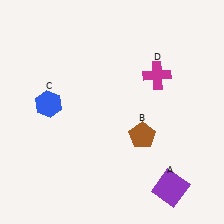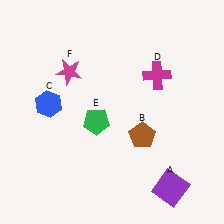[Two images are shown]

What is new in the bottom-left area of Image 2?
A green pentagon (E) was added in the bottom-left area of Image 2.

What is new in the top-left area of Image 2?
A magenta star (F) was added in the top-left area of Image 2.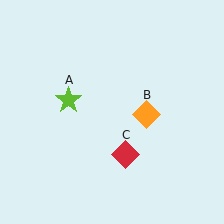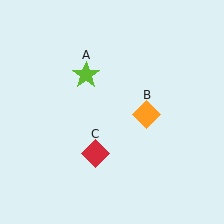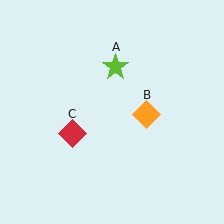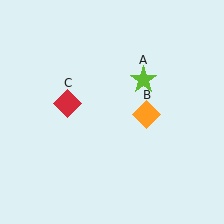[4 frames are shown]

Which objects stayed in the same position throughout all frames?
Orange diamond (object B) remained stationary.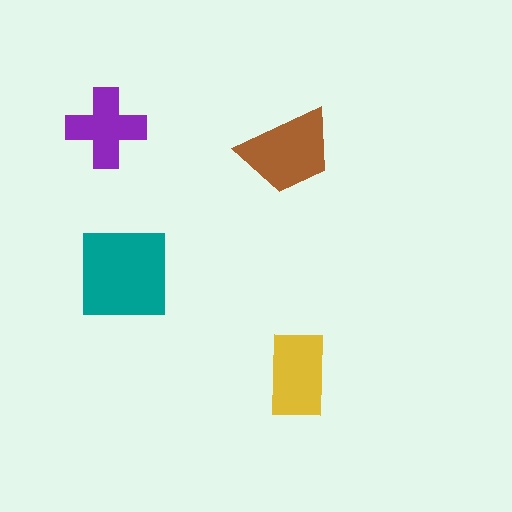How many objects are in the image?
There are 4 objects in the image.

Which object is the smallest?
The purple cross.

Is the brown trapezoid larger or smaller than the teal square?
Smaller.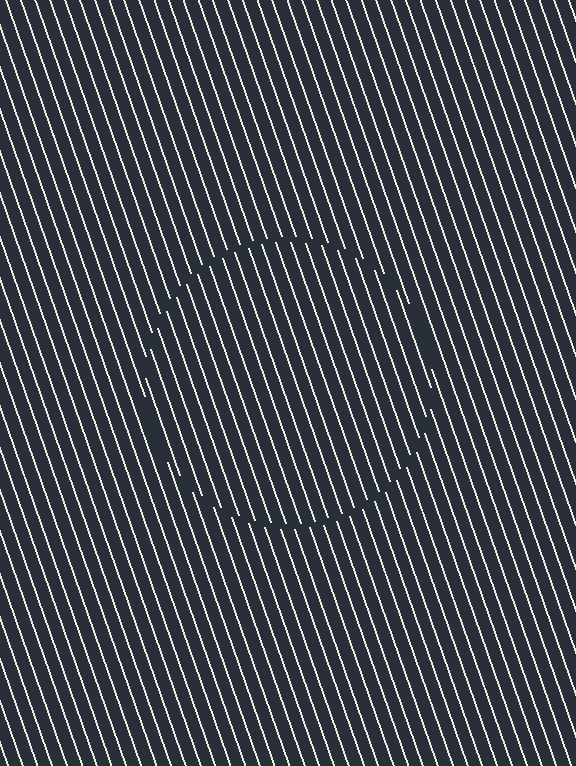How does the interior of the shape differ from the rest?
The interior of the shape contains the same grating, shifted by half a period — the contour is defined by the phase discontinuity where line-ends from the inner and outer gratings abut.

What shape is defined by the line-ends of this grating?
An illusory circle. The interior of the shape contains the same grating, shifted by half a period — the contour is defined by the phase discontinuity where line-ends from the inner and outer gratings abut.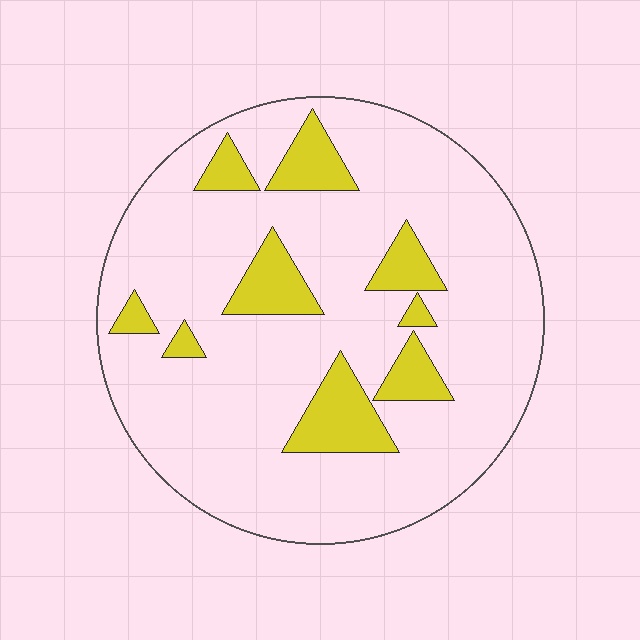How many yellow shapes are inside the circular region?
9.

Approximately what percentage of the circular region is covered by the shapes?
Approximately 15%.